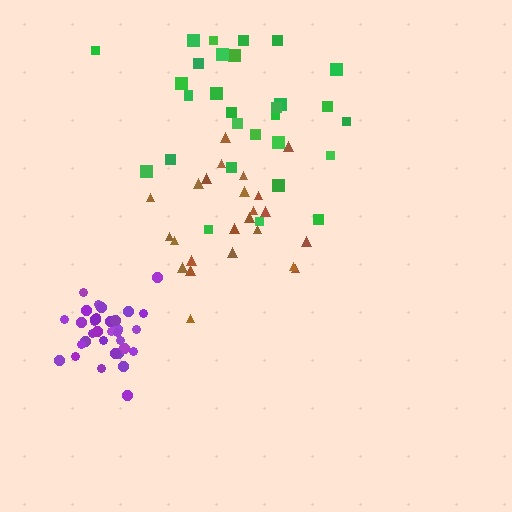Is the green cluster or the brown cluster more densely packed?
Brown.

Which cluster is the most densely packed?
Purple.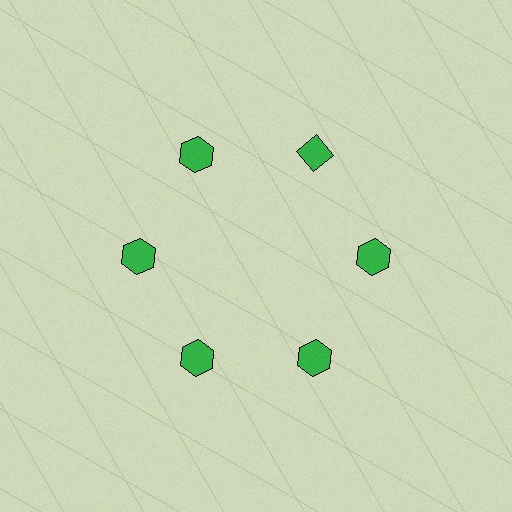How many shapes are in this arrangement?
There are 6 shapes arranged in a ring pattern.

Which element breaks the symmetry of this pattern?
The green diamond at roughly the 1 o'clock position breaks the symmetry. All other shapes are green hexagons.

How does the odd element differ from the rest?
It has a different shape: diamond instead of hexagon.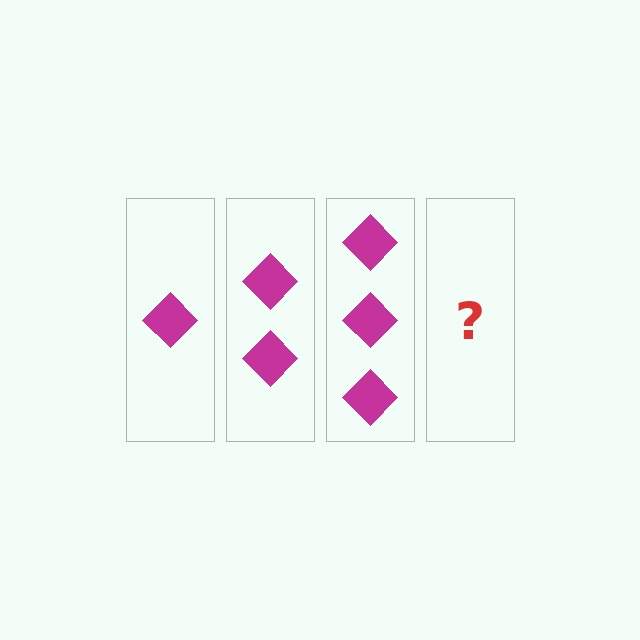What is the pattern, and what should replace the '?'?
The pattern is that each step adds one more diamond. The '?' should be 4 diamonds.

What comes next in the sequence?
The next element should be 4 diamonds.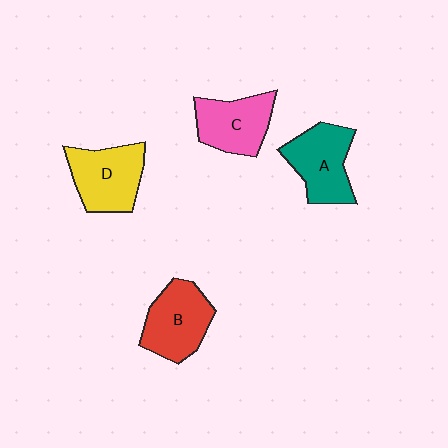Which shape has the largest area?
Shape D (yellow).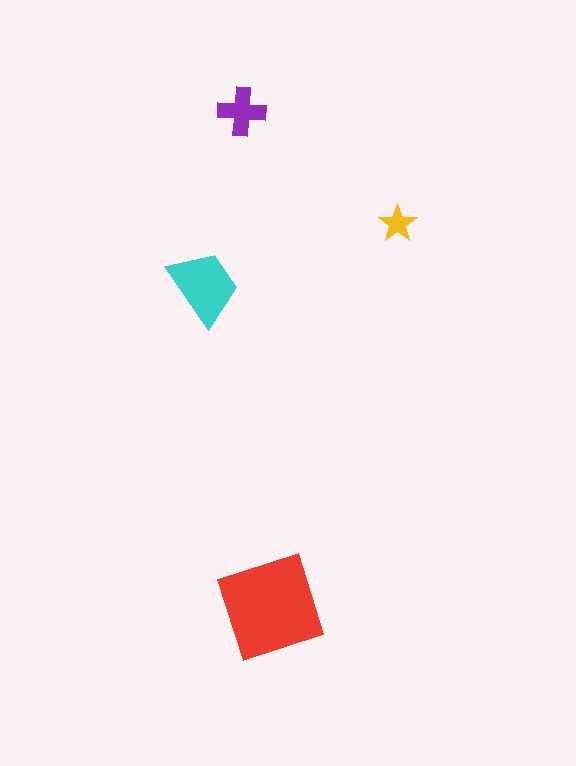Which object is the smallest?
The yellow star.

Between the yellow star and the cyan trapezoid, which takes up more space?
The cyan trapezoid.